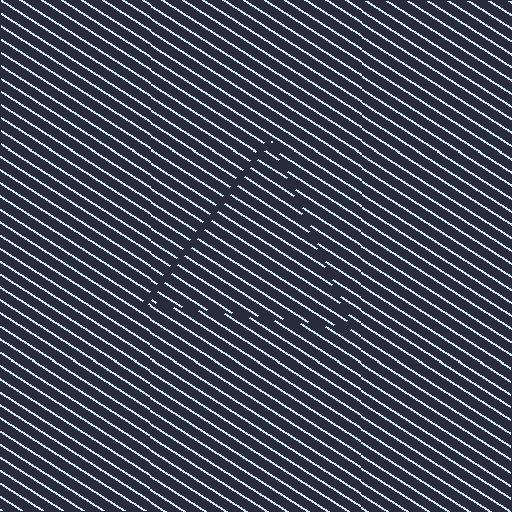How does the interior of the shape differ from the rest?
The interior of the shape contains the same grating, shifted by half a period — the contour is defined by the phase discontinuity where line-ends from the inner and outer gratings abut.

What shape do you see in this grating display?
An illusory triangle. The interior of the shape contains the same grating, shifted by half a period — the contour is defined by the phase discontinuity where line-ends from the inner and outer gratings abut.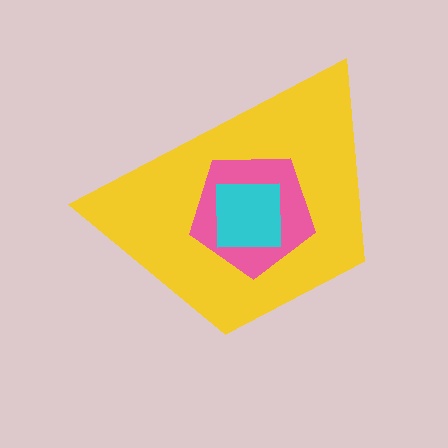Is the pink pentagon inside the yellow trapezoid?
Yes.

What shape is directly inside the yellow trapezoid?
The pink pentagon.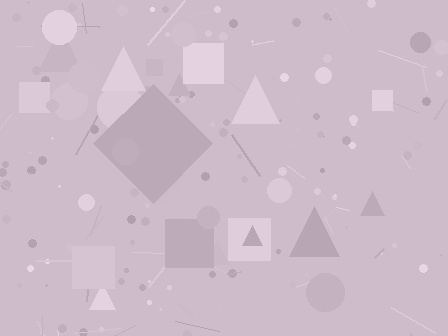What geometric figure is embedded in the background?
A diamond is embedded in the background.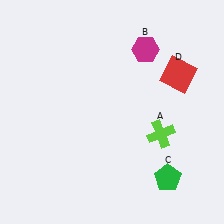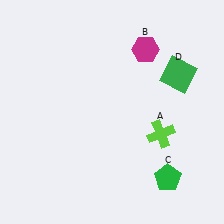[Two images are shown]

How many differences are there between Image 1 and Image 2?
There is 1 difference between the two images.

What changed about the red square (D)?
In Image 1, D is red. In Image 2, it changed to green.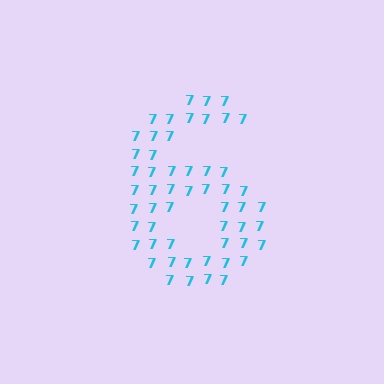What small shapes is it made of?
It is made of small digit 7's.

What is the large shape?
The large shape is the digit 6.